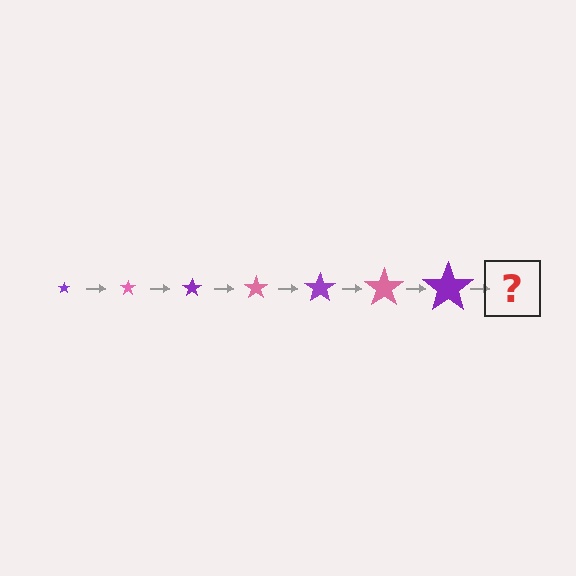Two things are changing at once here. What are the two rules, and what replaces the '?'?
The two rules are that the star grows larger each step and the color cycles through purple and pink. The '?' should be a pink star, larger than the previous one.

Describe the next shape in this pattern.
It should be a pink star, larger than the previous one.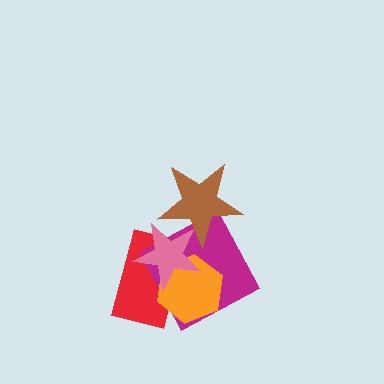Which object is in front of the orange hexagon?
The pink star is in front of the orange hexagon.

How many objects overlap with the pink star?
4 objects overlap with the pink star.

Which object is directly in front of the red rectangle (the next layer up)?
The magenta square is directly in front of the red rectangle.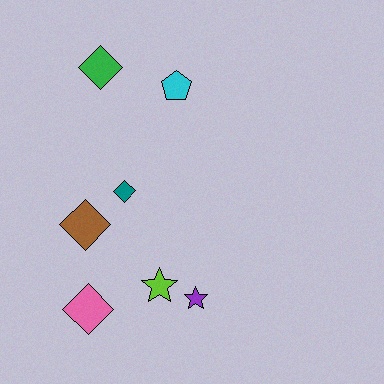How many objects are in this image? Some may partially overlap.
There are 7 objects.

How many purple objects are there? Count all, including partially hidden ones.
There is 1 purple object.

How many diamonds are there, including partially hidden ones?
There are 4 diamonds.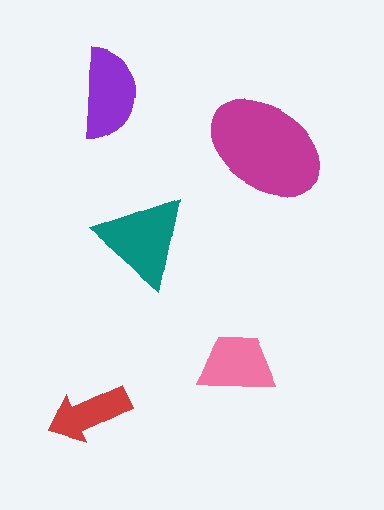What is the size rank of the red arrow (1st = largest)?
5th.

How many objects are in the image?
There are 5 objects in the image.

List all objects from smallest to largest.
The red arrow, the pink trapezoid, the purple semicircle, the teal triangle, the magenta ellipse.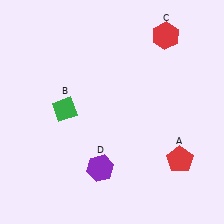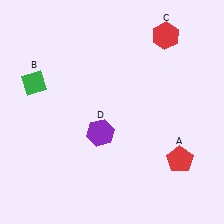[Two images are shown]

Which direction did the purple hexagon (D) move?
The purple hexagon (D) moved up.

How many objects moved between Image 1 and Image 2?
2 objects moved between the two images.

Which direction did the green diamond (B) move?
The green diamond (B) moved left.